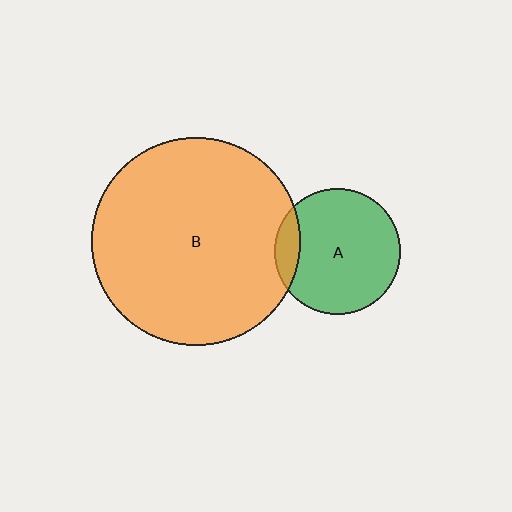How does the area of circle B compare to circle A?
Approximately 2.7 times.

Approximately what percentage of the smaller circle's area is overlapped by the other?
Approximately 10%.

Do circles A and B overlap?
Yes.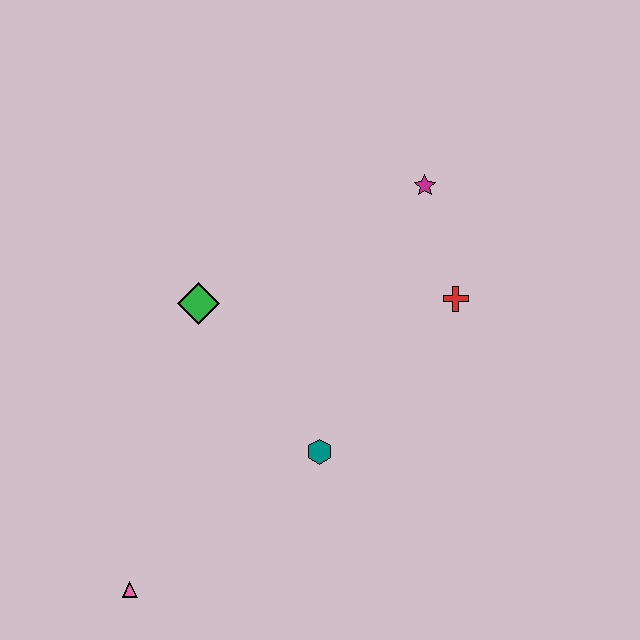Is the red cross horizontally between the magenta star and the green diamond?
No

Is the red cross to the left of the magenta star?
No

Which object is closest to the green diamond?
The teal hexagon is closest to the green diamond.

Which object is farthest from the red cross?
The pink triangle is farthest from the red cross.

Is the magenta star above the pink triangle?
Yes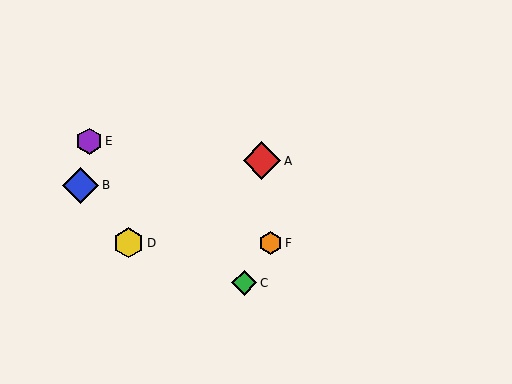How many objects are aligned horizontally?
2 objects (D, F) are aligned horizontally.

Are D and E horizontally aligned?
No, D is at y≈243 and E is at y≈141.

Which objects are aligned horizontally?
Objects D, F are aligned horizontally.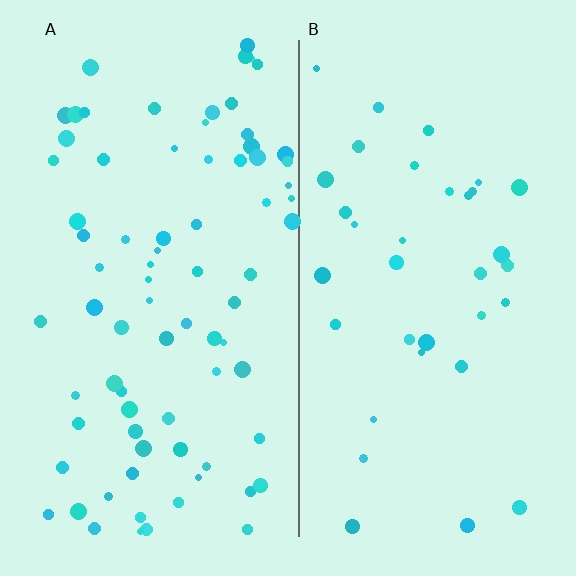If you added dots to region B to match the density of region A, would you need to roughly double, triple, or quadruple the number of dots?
Approximately double.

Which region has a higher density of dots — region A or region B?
A (the left).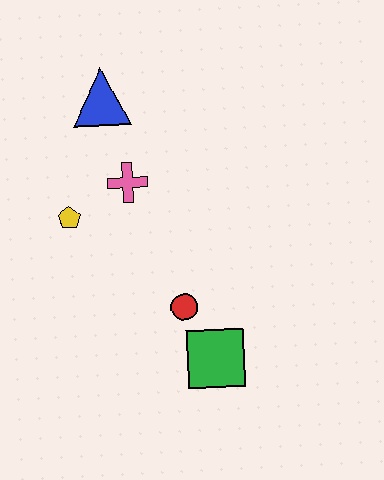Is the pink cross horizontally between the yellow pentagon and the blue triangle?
No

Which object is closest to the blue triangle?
The pink cross is closest to the blue triangle.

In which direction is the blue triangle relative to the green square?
The blue triangle is above the green square.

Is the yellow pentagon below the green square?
No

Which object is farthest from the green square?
The blue triangle is farthest from the green square.